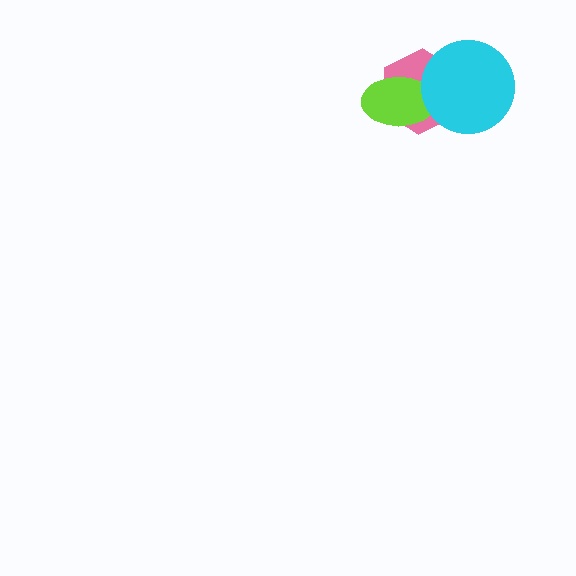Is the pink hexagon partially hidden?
Yes, it is partially covered by another shape.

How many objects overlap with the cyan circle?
2 objects overlap with the cyan circle.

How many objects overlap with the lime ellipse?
2 objects overlap with the lime ellipse.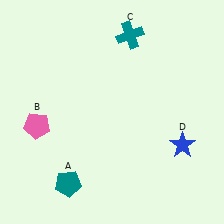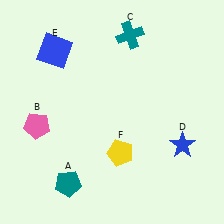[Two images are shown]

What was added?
A blue square (E), a yellow pentagon (F) were added in Image 2.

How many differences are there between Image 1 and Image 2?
There are 2 differences between the two images.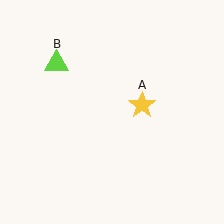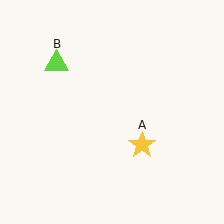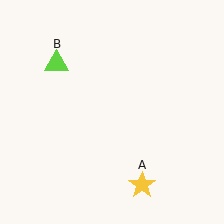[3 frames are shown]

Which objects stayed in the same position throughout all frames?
Lime triangle (object B) remained stationary.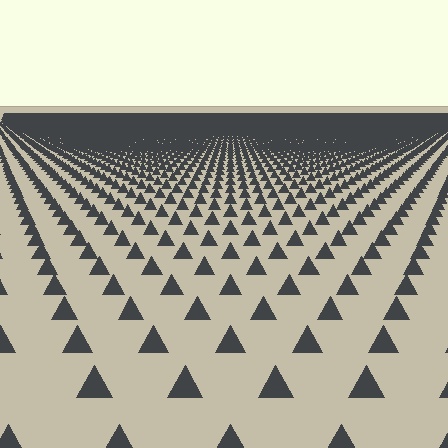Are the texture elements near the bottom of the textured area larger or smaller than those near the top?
Larger. Near the bottom, elements are closer to the viewer and appear at a bigger on-screen size.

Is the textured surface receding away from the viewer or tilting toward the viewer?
The surface is receding away from the viewer. Texture elements get smaller and denser toward the top.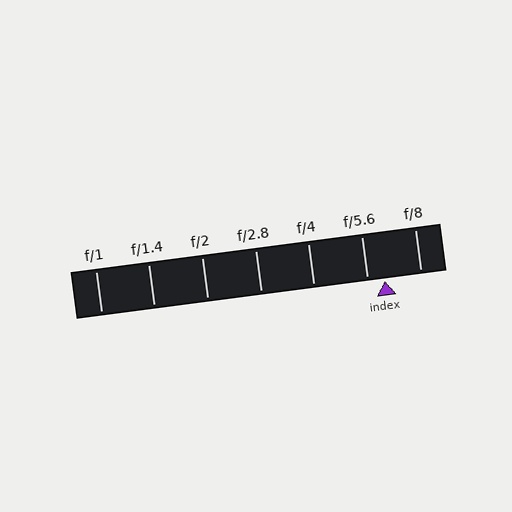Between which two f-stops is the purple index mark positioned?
The index mark is between f/5.6 and f/8.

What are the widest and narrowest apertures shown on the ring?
The widest aperture shown is f/1 and the narrowest is f/8.